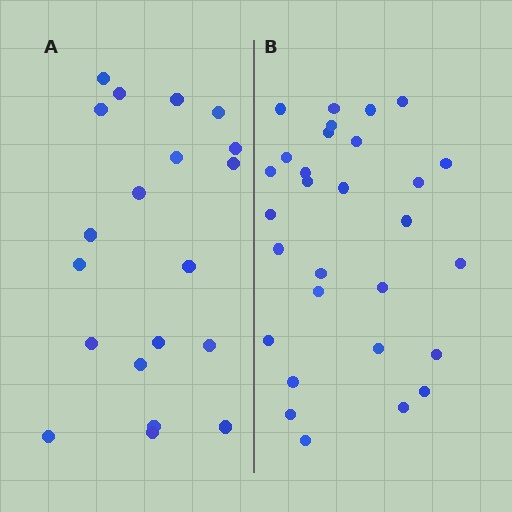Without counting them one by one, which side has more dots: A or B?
Region B (the right region) has more dots.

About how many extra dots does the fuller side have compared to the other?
Region B has roughly 8 or so more dots than region A.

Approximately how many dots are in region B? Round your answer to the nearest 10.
About 30 dots. (The exact count is 29, which rounds to 30.)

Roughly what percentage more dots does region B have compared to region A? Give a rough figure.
About 45% more.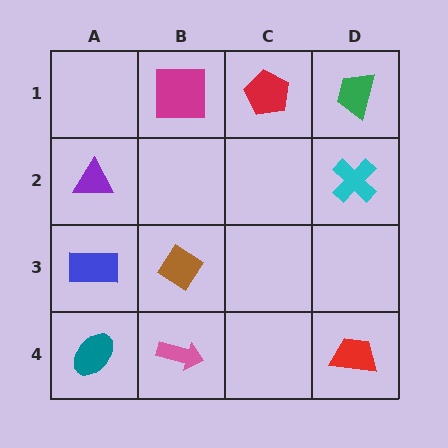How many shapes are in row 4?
3 shapes.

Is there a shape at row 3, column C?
No, that cell is empty.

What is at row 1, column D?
A green trapezoid.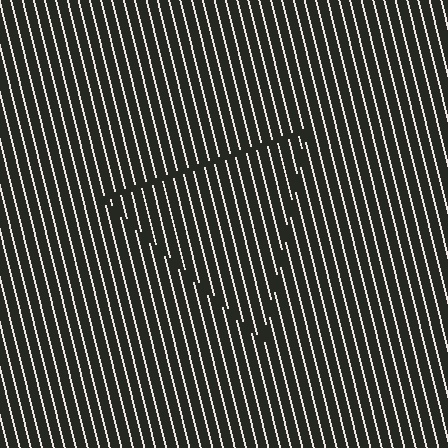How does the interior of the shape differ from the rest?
The interior of the shape contains the same grating, shifted by half a period — the contour is defined by the phase discontinuity where line-ends from the inner and outer gratings abut.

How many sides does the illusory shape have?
3 sides — the line-ends trace a triangle.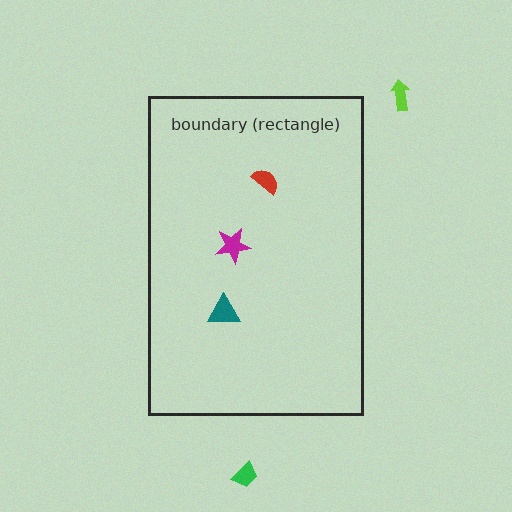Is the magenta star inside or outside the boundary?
Inside.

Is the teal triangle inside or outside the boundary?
Inside.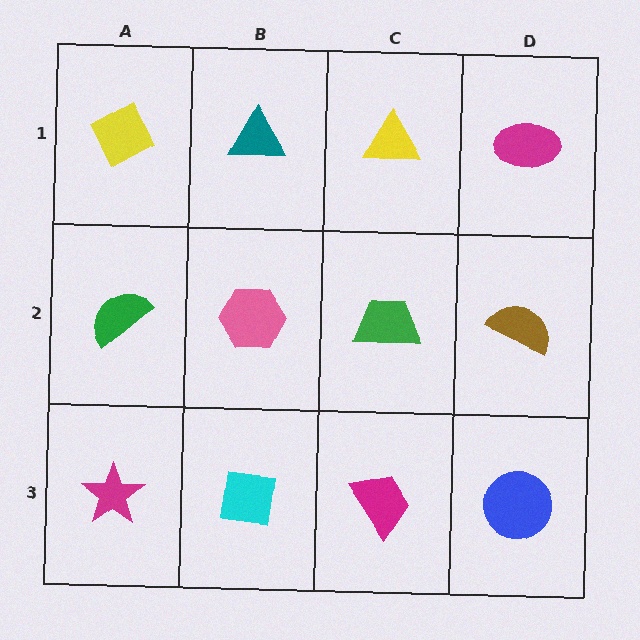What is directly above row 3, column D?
A brown semicircle.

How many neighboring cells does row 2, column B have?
4.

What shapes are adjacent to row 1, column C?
A green trapezoid (row 2, column C), a teal triangle (row 1, column B), a magenta ellipse (row 1, column D).